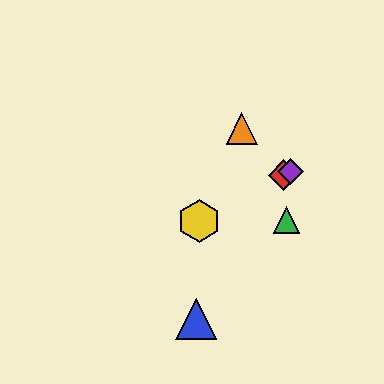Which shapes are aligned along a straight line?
The red diamond, the yellow hexagon, the purple diamond are aligned along a straight line.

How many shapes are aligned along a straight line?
3 shapes (the red diamond, the yellow hexagon, the purple diamond) are aligned along a straight line.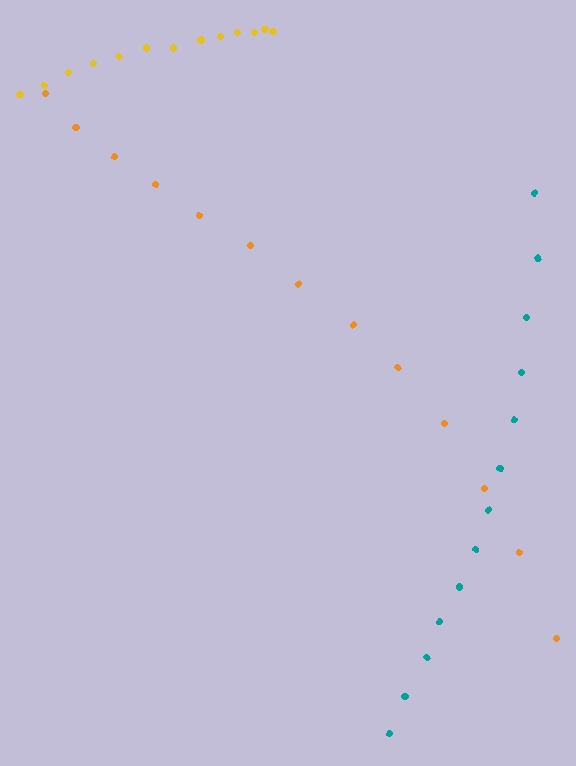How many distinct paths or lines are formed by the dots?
There are 3 distinct paths.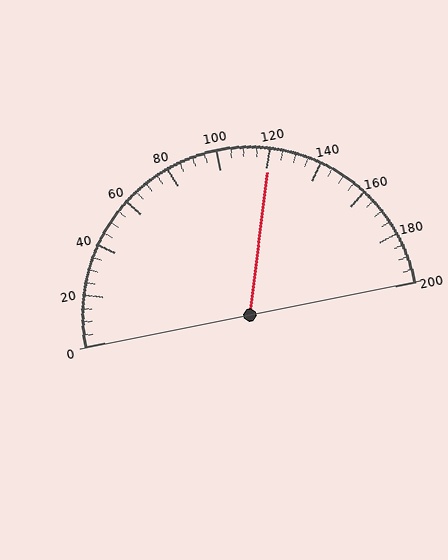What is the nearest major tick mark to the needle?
The nearest major tick mark is 120.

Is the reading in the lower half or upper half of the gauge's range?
The reading is in the upper half of the range (0 to 200).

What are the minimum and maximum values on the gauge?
The gauge ranges from 0 to 200.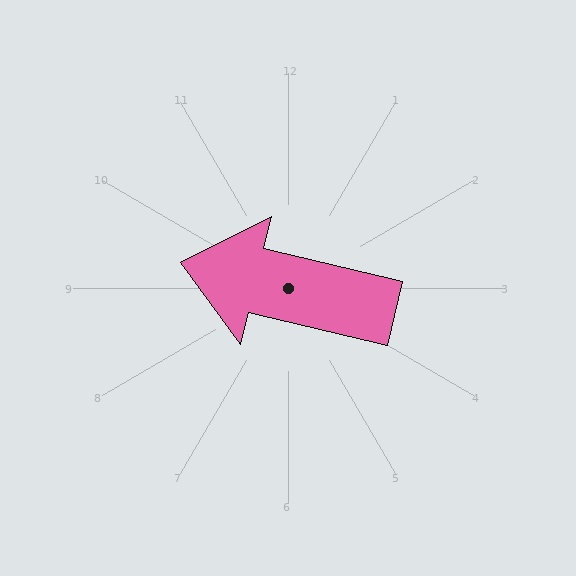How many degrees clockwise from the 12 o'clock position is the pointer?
Approximately 283 degrees.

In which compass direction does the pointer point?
West.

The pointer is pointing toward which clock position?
Roughly 9 o'clock.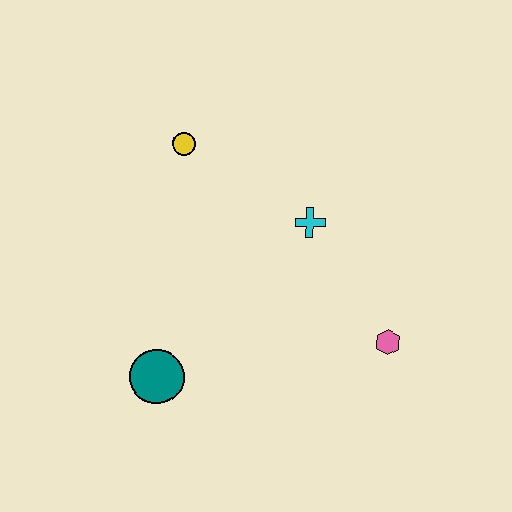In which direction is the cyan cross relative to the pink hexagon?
The cyan cross is above the pink hexagon.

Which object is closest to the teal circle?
The cyan cross is closest to the teal circle.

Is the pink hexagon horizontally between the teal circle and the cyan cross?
No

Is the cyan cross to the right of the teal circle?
Yes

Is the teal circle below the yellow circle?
Yes